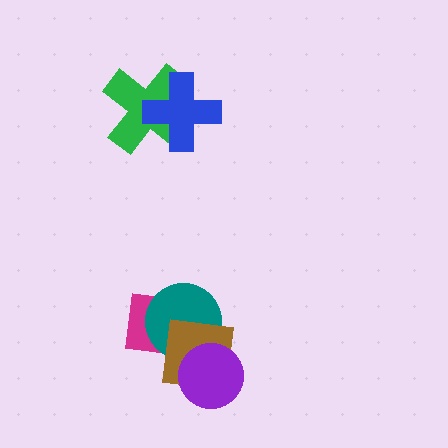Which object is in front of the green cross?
The blue cross is in front of the green cross.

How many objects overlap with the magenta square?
2 objects overlap with the magenta square.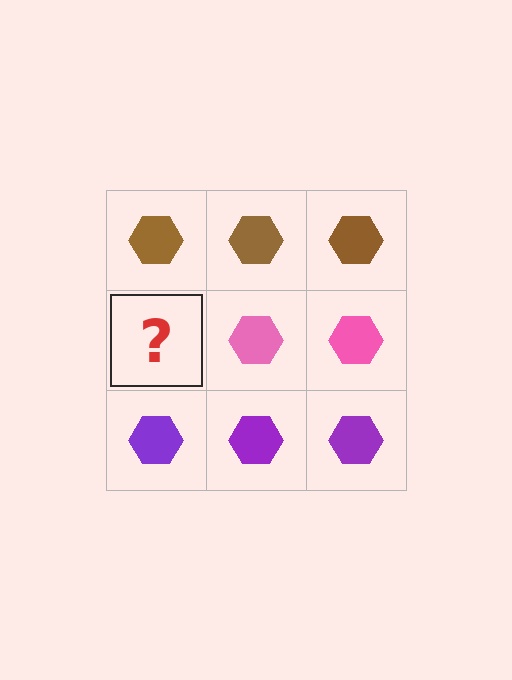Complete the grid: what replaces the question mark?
The question mark should be replaced with a pink hexagon.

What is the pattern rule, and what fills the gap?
The rule is that each row has a consistent color. The gap should be filled with a pink hexagon.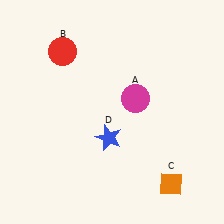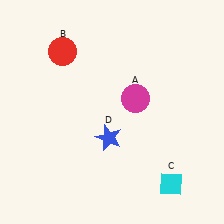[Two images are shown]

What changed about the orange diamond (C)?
In Image 1, C is orange. In Image 2, it changed to cyan.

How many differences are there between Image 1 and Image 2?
There is 1 difference between the two images.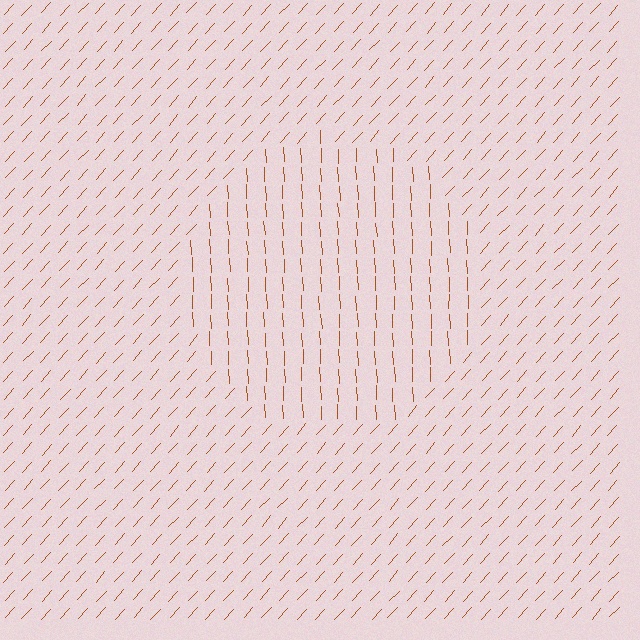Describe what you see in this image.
The image is filled with small brown line segments. A circle region in the image has lines oriented differently from the surrounding lines, creating a visible texture boundary.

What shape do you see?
I see a circle.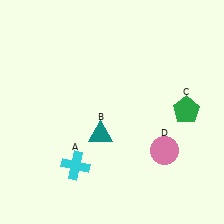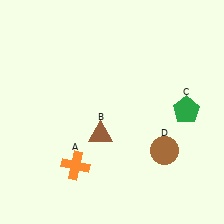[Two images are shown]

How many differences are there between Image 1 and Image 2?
There are 3 differences between the two images.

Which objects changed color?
A changed from cyan to orange. B changed from teal to brown. D changed from pink to brown.